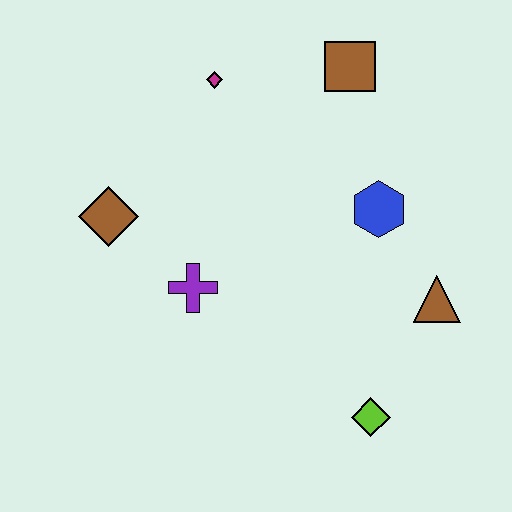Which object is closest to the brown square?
The magenta diamond is closest to the brown square.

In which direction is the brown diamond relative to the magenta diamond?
The brown diamond is below the magenta diamond.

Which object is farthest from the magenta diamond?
The lime diamond is farthest from the magenta diamond.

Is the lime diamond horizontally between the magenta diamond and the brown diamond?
No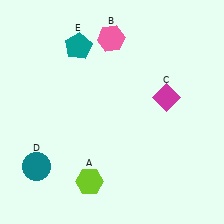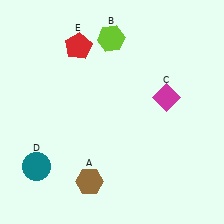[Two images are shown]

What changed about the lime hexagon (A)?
In Image 1, A is lime. In Image 2, it changed to brown.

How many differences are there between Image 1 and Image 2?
There are 3 differences between the two images.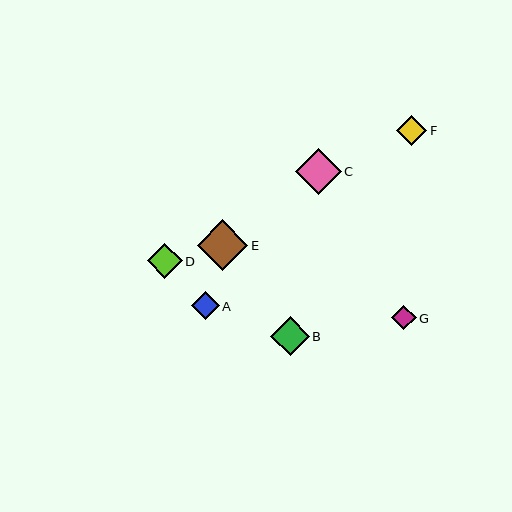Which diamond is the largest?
Diamond E is the largest with a size of approximately 51 pixels.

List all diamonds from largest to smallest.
From largest to smallest: E, C, B, D, F, A, G.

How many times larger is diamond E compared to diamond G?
Diamond E is approximately 2.1 times the size of diamond G.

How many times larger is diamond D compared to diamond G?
Diamond D is approximately 1.4 times the size of diamond G.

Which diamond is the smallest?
Diamond G is the smallest with a size of approximately 24 pixels.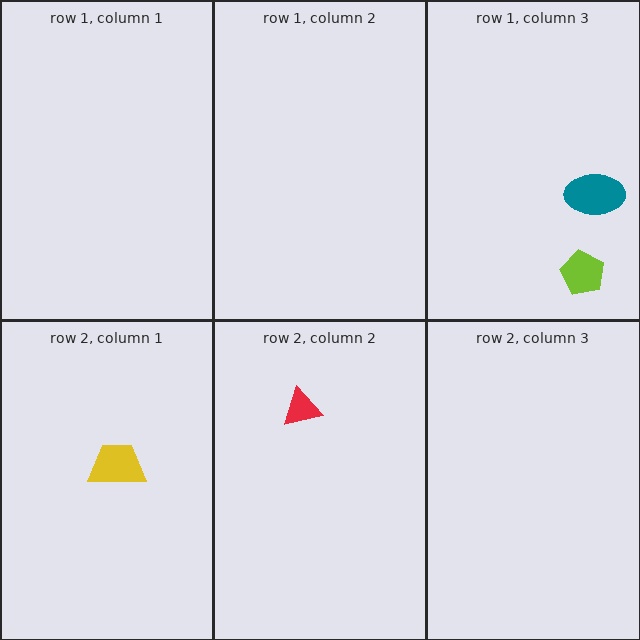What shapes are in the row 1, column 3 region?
The teal ellipse, the lime pentagon.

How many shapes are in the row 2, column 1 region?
1.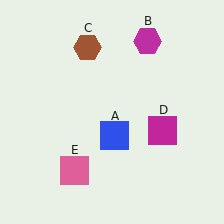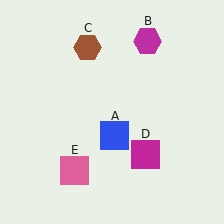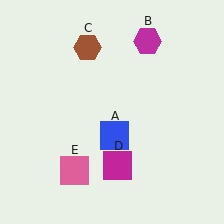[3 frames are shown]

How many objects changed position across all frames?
1 object changed position: magenta square (object D).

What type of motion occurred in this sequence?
The magenta square (object D) rotated clockwise around the center of the scene.